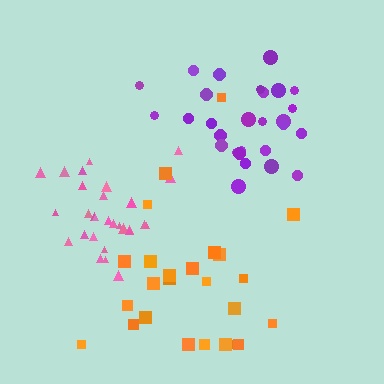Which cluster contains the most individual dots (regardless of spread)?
Pink (29).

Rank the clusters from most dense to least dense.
pink, purple, orange.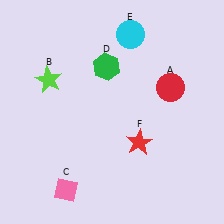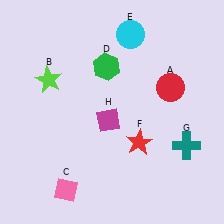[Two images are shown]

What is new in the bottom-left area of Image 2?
A magenta diamond (H) was added in the bottom-left area of Image 2.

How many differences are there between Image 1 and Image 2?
There are 2 differences between the two images.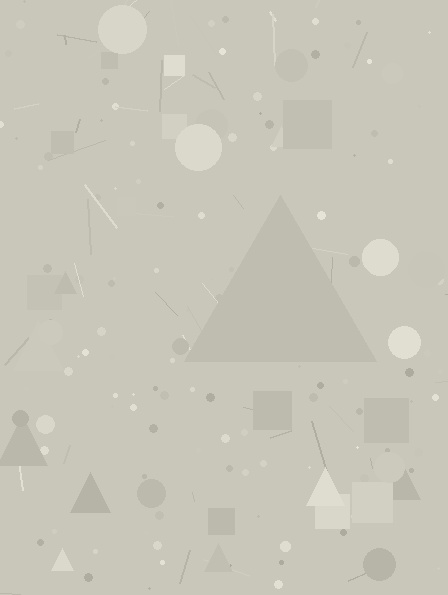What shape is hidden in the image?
A triangle is hidden in the image.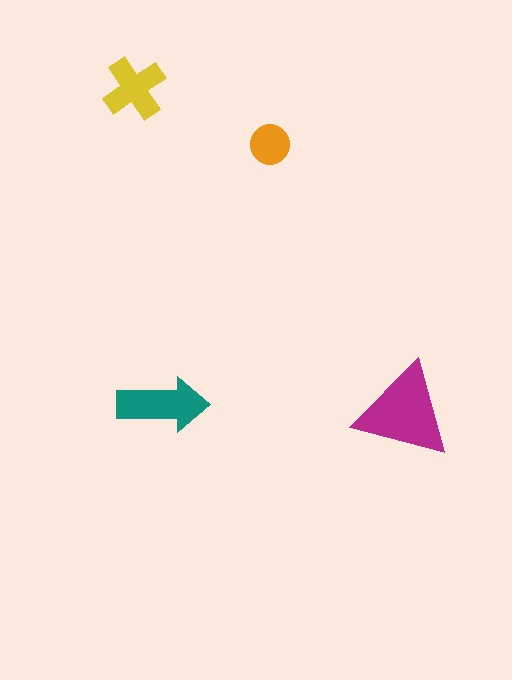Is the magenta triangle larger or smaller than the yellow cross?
Larger.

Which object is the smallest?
The orange circle.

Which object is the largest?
The magenta triangle.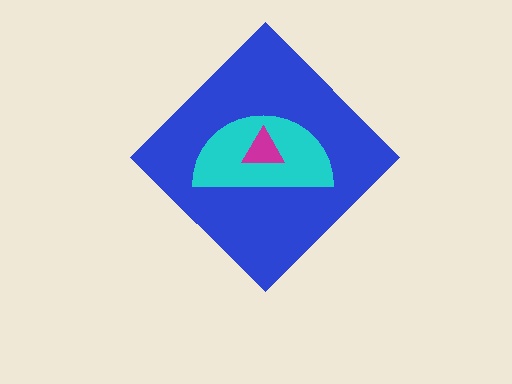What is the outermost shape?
The blue diamond.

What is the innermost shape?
The magenta triangle.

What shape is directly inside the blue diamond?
The cyan semicircle.